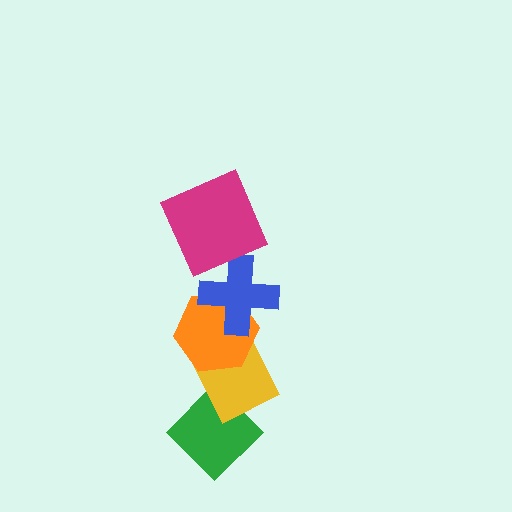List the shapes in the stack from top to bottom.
From top to bottom: the magenta square, the blue cross, the orange hexagon, the yellow diamond, the green diamond.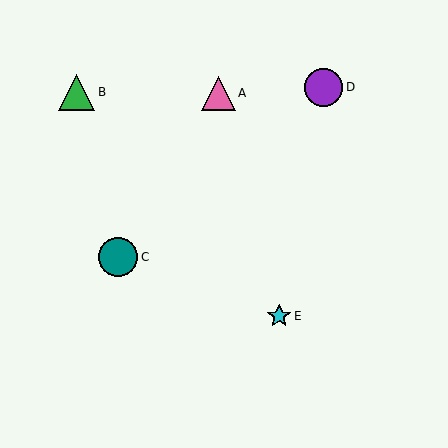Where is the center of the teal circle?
The center of the teal circle is at (118, 257).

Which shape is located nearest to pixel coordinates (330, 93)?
The purple circle (labeled D) at (324, 87) is nearest to that location.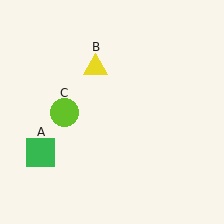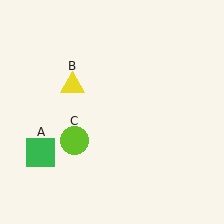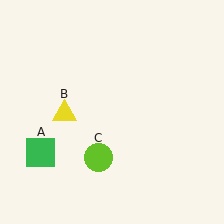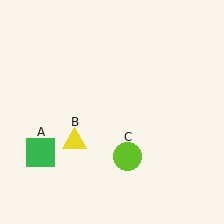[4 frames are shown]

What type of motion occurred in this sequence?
The yellow triangle (object B), lime circle (object C) rotated counterclockwise around the center of the scene.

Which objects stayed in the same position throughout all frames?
Green square (object A) remained stationary.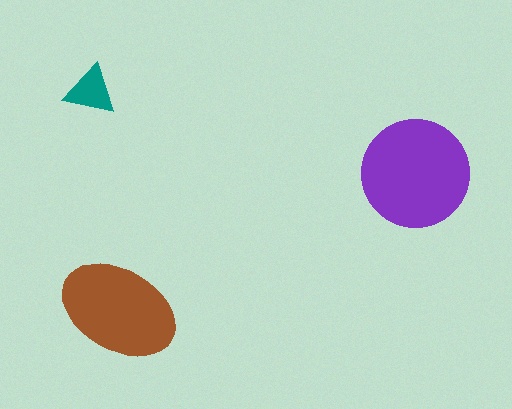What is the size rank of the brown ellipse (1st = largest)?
2nd.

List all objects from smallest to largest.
The teal triangle, the brown ellipse, the purple circle.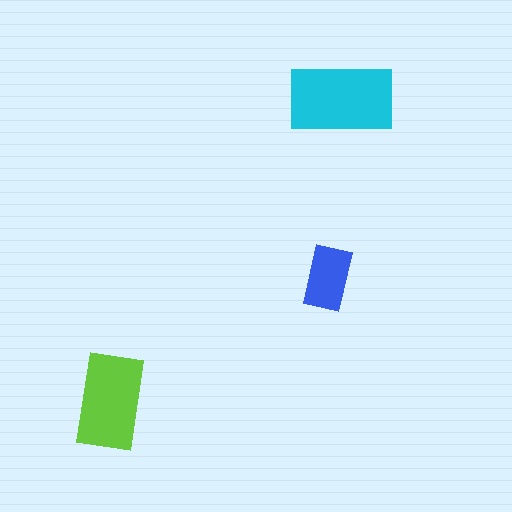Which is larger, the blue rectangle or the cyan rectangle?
The cyan one.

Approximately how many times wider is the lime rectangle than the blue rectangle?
About 1.5 times wider.